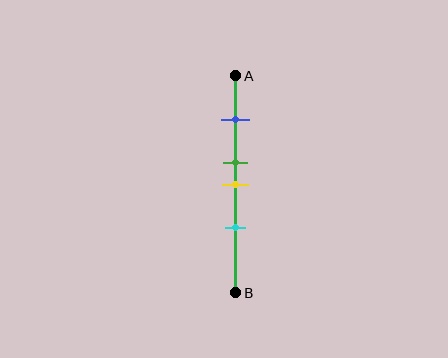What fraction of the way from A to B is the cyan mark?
The cyan mark is approximately 70% (0.7) of the way from A to B.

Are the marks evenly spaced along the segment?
No, the marks are not evenly spaced.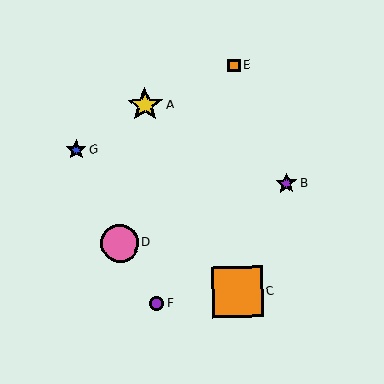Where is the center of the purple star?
The center of the purple star is at (286, 183).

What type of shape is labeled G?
Shape G is a blue star.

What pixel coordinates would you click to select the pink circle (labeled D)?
Click at (120, 243) to select the pink circle D.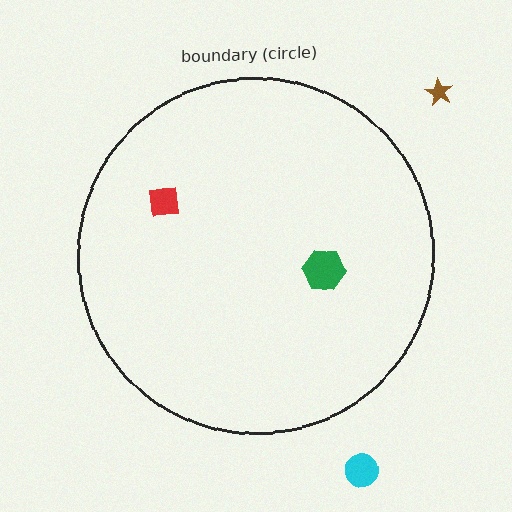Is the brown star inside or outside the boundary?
Outside.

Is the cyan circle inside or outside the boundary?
Outside.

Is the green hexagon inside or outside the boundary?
Inside.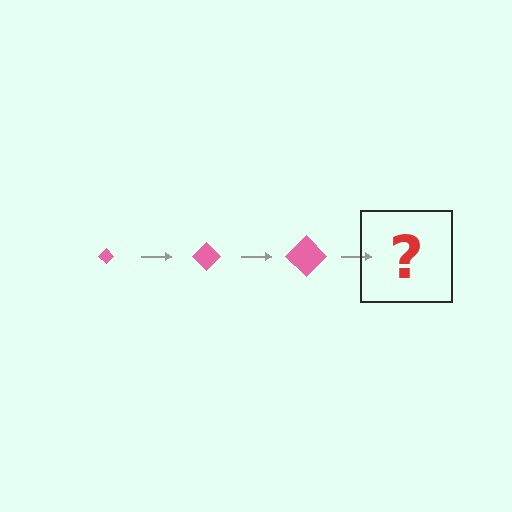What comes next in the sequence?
The next element should be a pink diamond, larger than the previous one.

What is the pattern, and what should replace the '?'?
The pattern is that the diamond gets progressively larger each step. The '?' should be a pink diamond, larger than the previous one.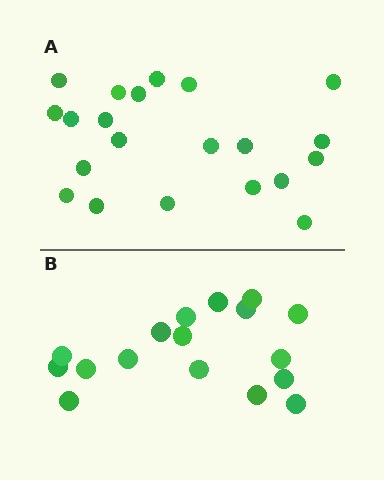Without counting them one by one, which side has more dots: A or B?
Region A (the top region) has more dots.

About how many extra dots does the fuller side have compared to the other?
Region A has about 4 more dots than region B.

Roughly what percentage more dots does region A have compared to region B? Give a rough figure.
About 25% more.